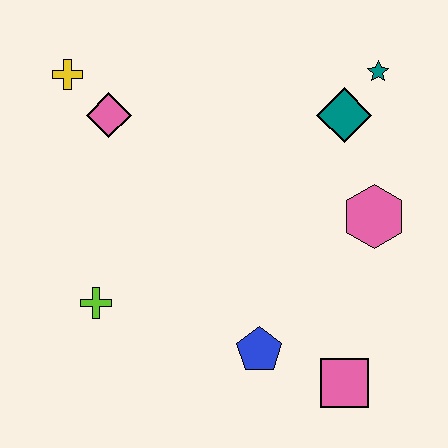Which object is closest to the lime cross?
The blue pentagon is closest to the lime cross.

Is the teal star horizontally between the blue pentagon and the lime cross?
No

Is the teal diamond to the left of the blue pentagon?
No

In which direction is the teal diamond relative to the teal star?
The teal diamond is below the teal star.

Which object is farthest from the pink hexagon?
The yellow cross is farthest from the pink hexagon.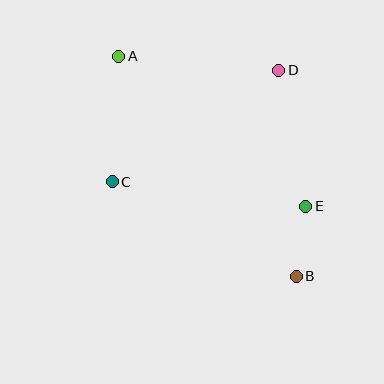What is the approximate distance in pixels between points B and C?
The distance between B and C is approximately 207 pixels.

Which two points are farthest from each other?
Points A and B are farthest from each other.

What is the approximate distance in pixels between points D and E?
The distance between D and E is approximately 139 pixels.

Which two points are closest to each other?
Points B and E are closest to each other.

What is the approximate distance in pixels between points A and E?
The distance between A and E is approximately 240 pixels.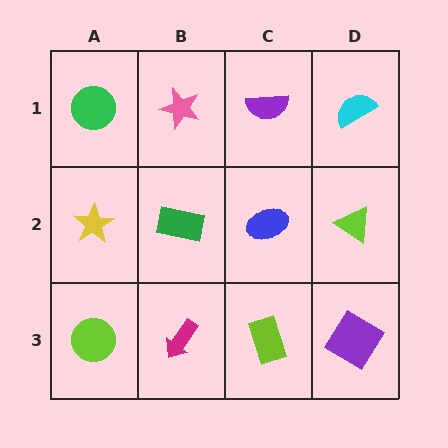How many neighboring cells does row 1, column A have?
2.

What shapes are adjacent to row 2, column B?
A pink star (row 1, column B), a magenta arrow (row 3, column B), a yellow star (row 2, column A), a blue ellipse (row 2, column C).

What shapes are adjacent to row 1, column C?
A blue ellipse (row 2, column C), a pink star (row 1, column B), a cyan semicircle (row 1, column D).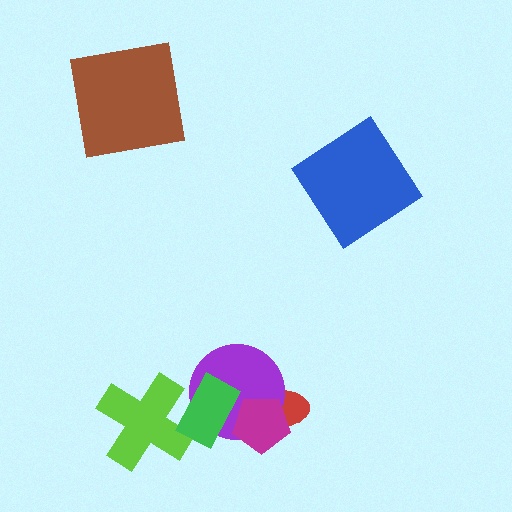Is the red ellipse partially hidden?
Yes, it is partially covered by another shape.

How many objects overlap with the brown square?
0 objects overlap with the brown square.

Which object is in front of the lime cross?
The green rectangle is in front of the lime cross.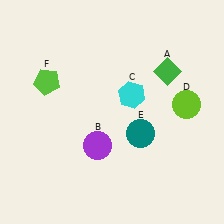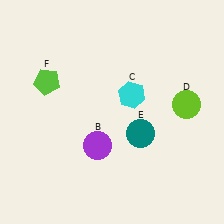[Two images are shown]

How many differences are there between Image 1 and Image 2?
There is 1 difference between the two images.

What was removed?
The green diamond (A) was removed in Image 2.